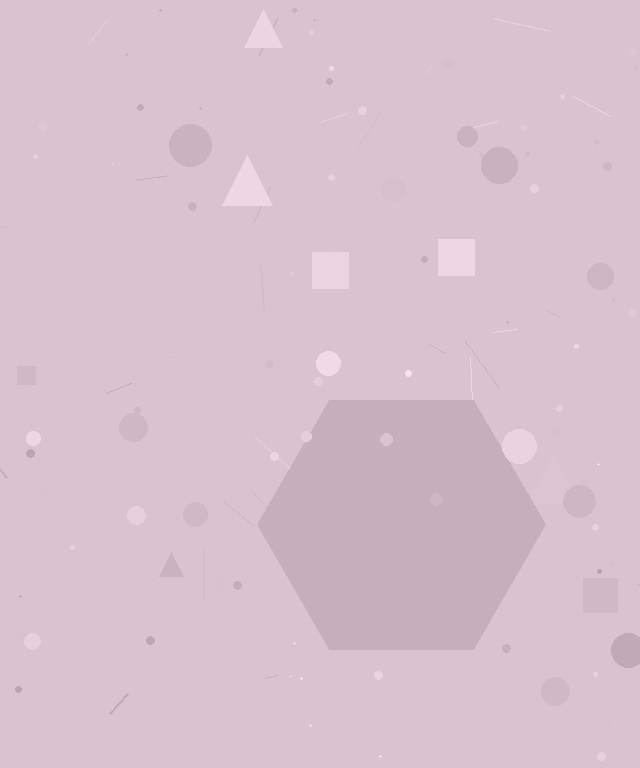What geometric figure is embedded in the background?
A hexagon is embedded in the background.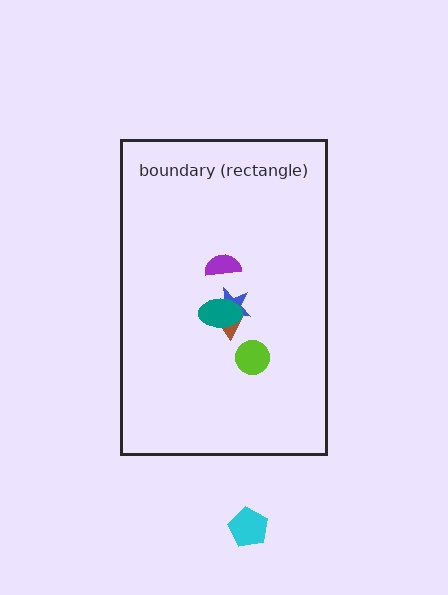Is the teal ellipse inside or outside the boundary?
Inside.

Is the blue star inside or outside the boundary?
Inside.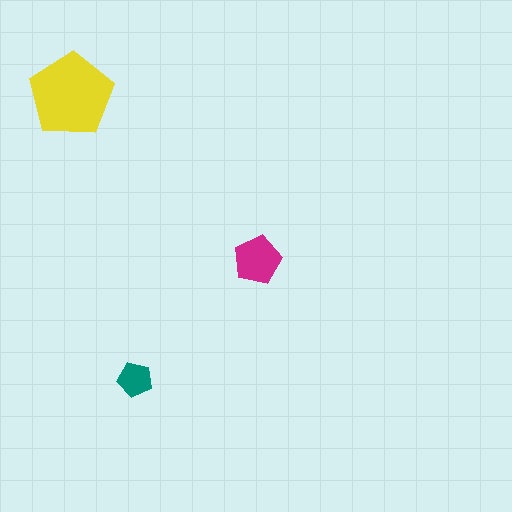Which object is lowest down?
The teal pentagon is bottommost.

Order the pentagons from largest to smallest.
the yellow one, the magenta one, the teal one.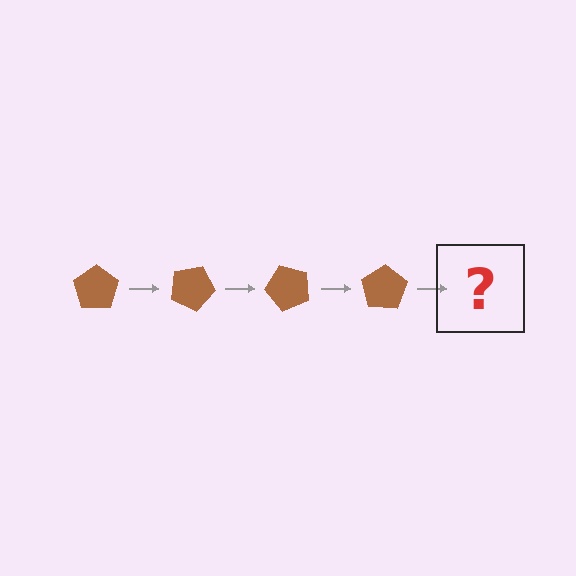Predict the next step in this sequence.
The next step is a brown pentagon rotated 100 degrees.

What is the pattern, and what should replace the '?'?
The pattern is that the pentagon rotates 25 degrees each step. The '?' should be a brown pentagon rotated 100 degrees.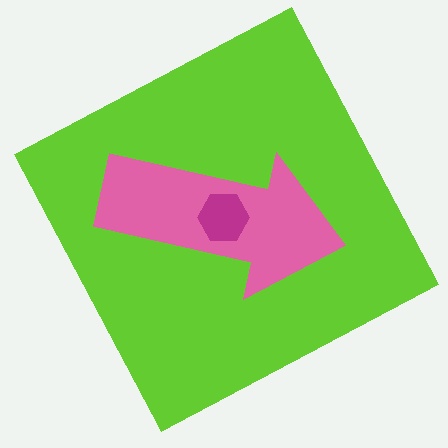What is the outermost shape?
The lime square.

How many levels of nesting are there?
3.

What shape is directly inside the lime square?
The pink arrow.